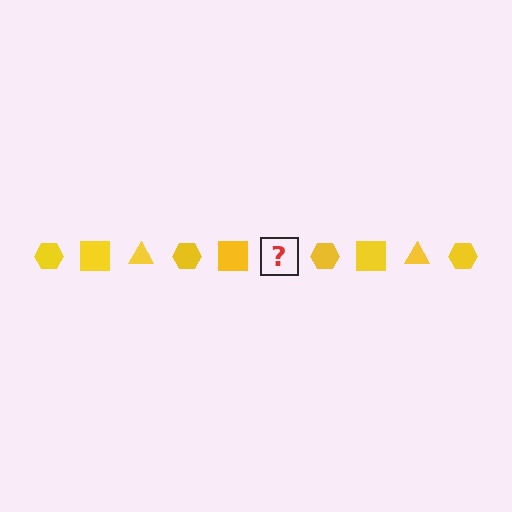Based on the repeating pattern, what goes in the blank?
The blank should be a yellow triangle.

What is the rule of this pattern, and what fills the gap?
The rule is that the pattern cycles through hexagon, square, triangle shapes in yellow. The gap should be filled with a yellow triangle.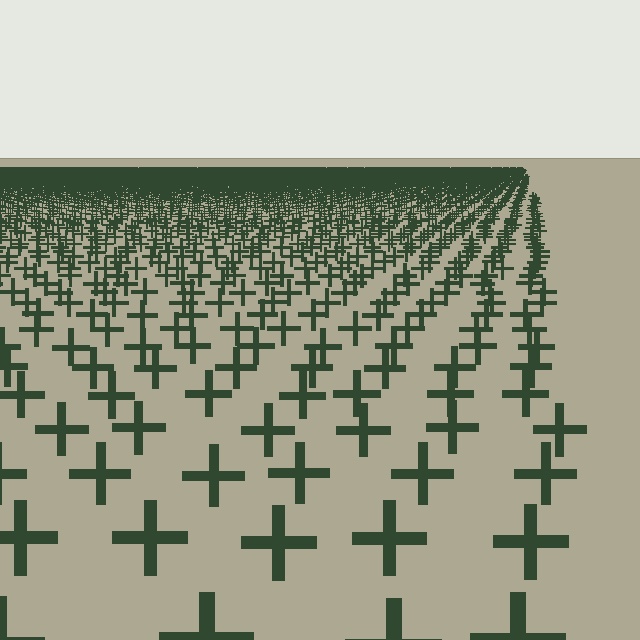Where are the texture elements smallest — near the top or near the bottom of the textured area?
Near the top.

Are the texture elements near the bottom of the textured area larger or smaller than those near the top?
Larger. Near the bottom, elements are closer to the viewer and appear at a bigger on-screen size.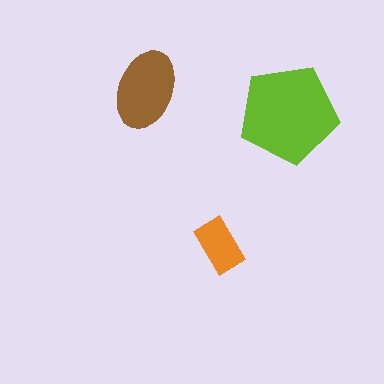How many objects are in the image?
There are 3 objects in the image.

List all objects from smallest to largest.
The orange rectangle, the brown ellipse, the lime pentagon.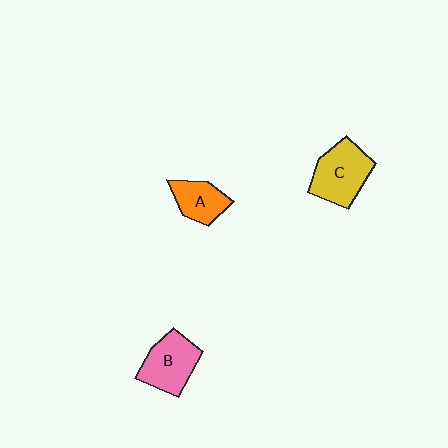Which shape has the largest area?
Shape C (yellow).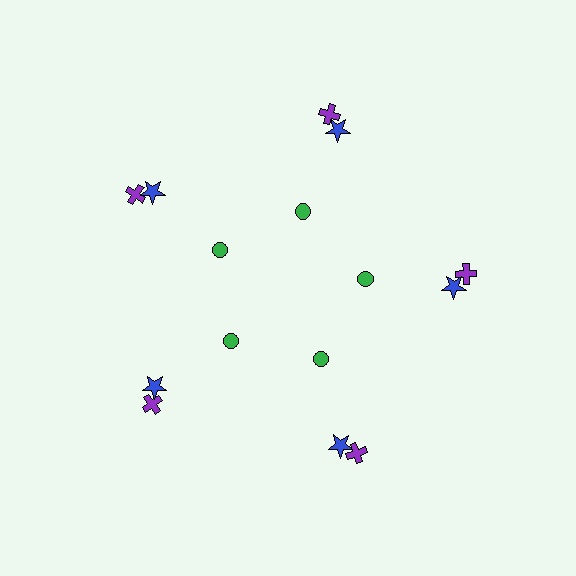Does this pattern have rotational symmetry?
Yes, this pattern has 5-fold rotational symmetry. It looks the same after rotating 72 degrees around the center.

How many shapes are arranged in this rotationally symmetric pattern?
There are 15 shapes, arranged in 5 groups of 3.